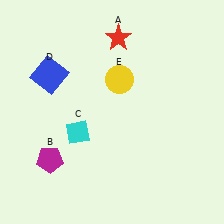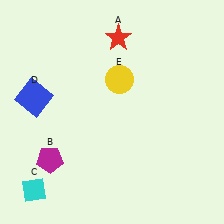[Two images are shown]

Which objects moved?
The objects that moved are: the cyan diamond (C), the blue square (D).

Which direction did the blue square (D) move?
The blue square (D) moved down.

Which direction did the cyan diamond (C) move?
The cyan diamond (C) moved down.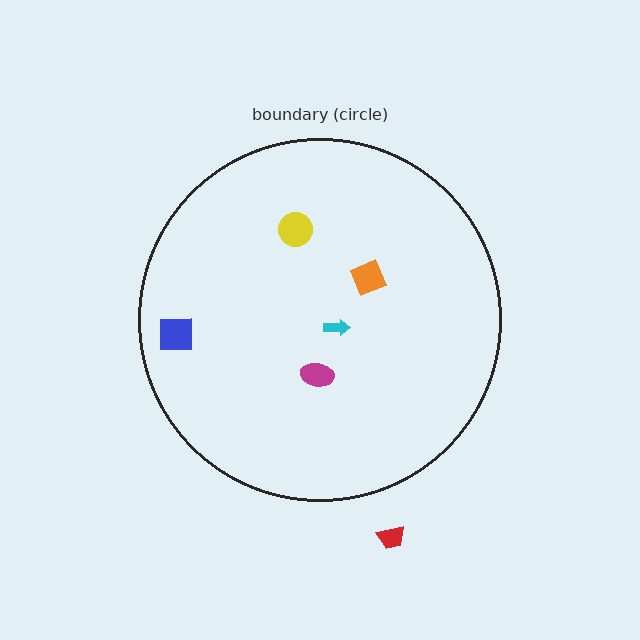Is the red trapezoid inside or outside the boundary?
Outside.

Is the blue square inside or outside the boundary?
Inside.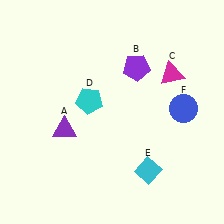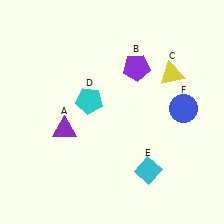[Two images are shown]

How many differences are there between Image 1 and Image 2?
There is 1 difference between the two images.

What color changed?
The triangle (C) changed from magenta in Image 1 to yellow in Image 2.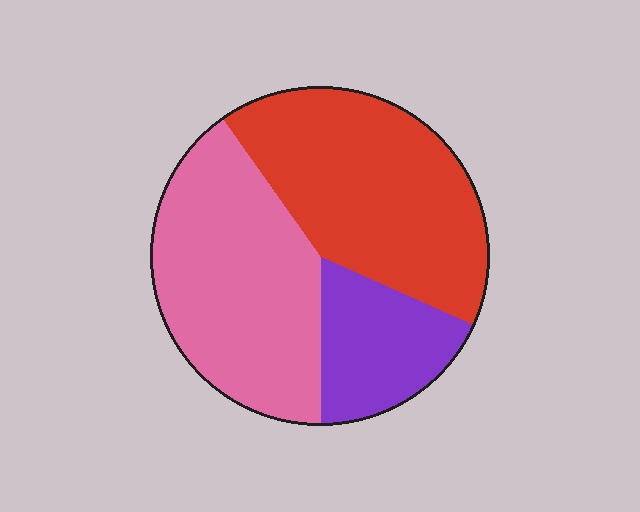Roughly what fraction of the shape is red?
Red covers about 40% of the shape.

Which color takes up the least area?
Purple, at roughly 20%.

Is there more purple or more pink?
Pink.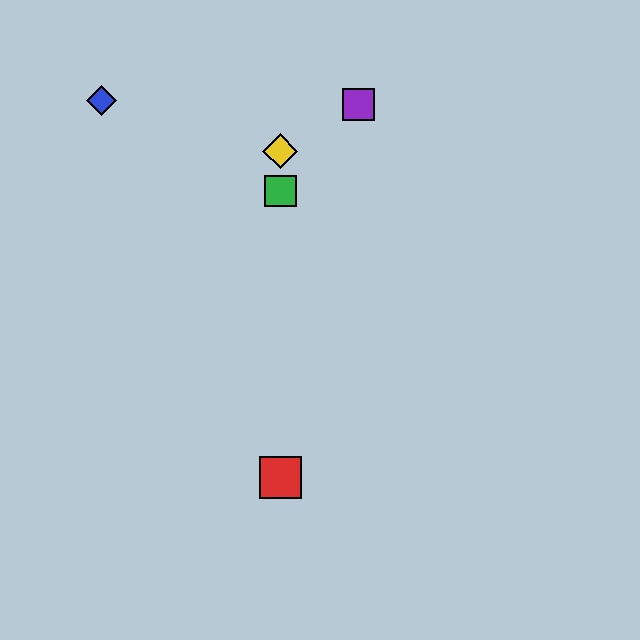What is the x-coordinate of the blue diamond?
The blue diamond is at x≈101.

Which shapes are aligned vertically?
The red square, the green square, the yellow diamond are aligned vertically.